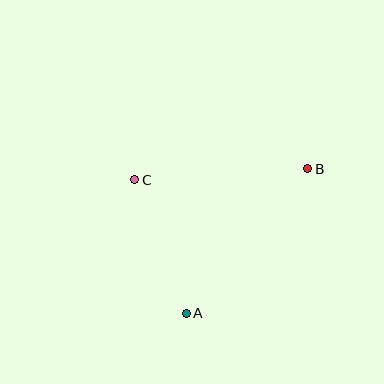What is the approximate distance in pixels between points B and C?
The distance between B and C is approximately 173 pixels.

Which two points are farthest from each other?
Points A and B are farthest from each other.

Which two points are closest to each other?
Points A and C are closest to each other.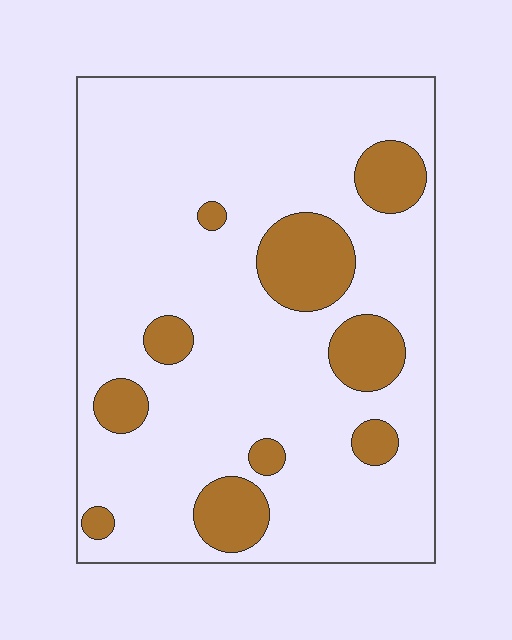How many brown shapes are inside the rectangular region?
10.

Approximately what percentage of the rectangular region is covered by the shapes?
Approximately 15%.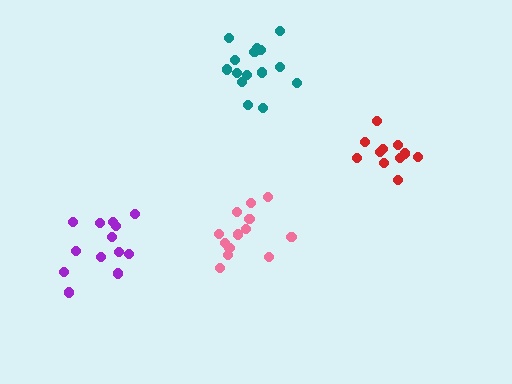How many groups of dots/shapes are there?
There are 4 groups.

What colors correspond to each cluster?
The clusters are colored: purple, red, pink, teal.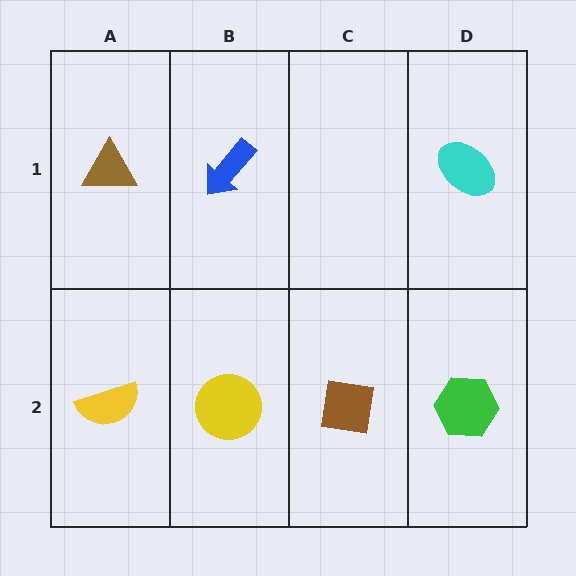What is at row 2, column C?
A brown square.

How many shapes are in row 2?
4 shapes.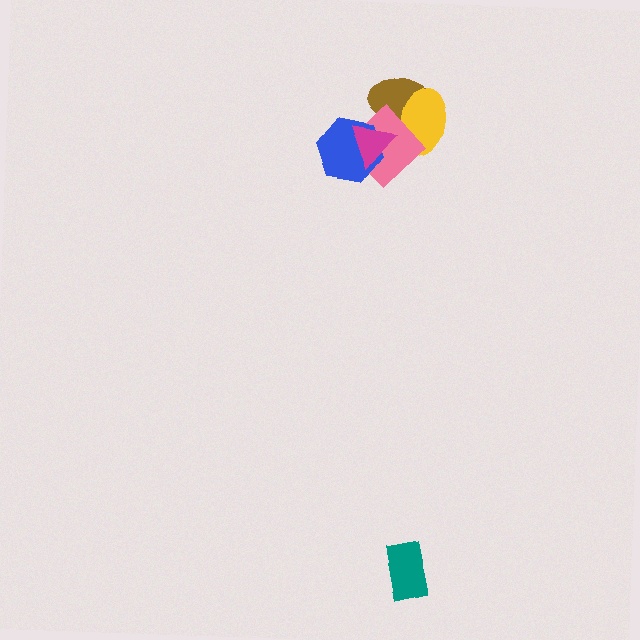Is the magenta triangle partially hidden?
No, no other shape covers it.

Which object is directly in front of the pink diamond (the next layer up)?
The blue hexagon is directly in front of the pink diamond.